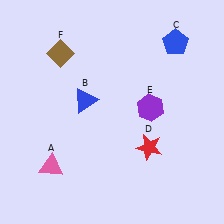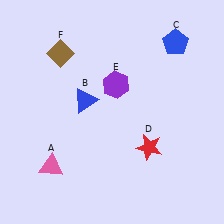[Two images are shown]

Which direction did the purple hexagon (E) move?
The purple hexagon (E) moved left.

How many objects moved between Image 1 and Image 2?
1 object moved between the two images.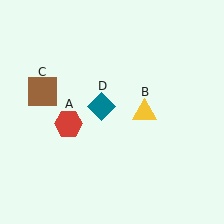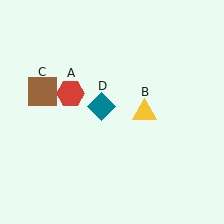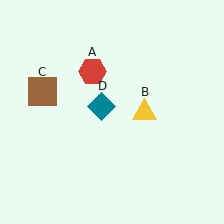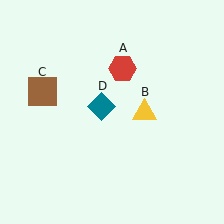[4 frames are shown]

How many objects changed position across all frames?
1 object changed position: red hexagon (object A).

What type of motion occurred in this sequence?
The red hexagon (object A) rotated clockwise around the center of the scene.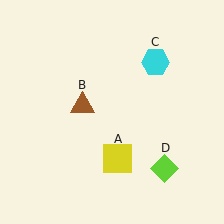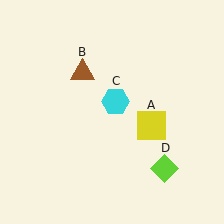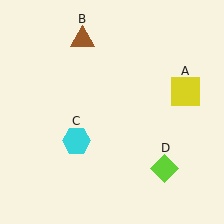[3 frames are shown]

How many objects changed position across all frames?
3 objects changed position: yellow square (object A), brown triangle (object B), cyan hexagon (object C).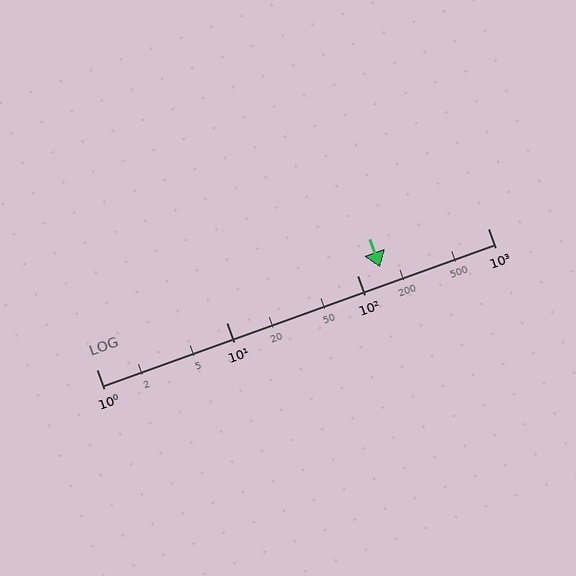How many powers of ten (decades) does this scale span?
The scale spans 3 decades, from 1 to 1000.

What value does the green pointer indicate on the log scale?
The pointer indicates approximately 150.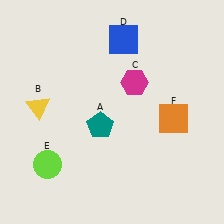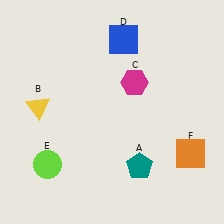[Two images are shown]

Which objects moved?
The objects that moved are: the teal pentagon (A), the orange square (F).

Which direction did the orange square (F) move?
The orange square (F) moved down.